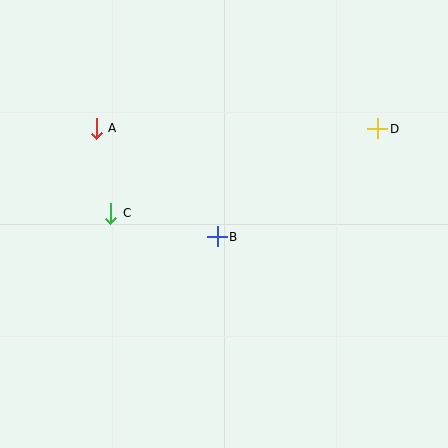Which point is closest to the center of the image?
Point B at (217, 237) is closest to the center.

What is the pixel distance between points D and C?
The distance between D and C is 280 pixels.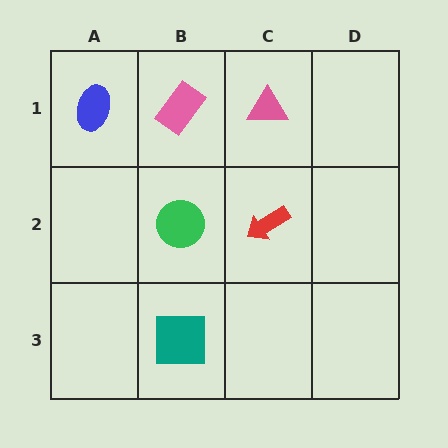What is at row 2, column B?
A green circle.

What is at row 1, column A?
A blue ellipse.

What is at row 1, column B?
A pink rectangle.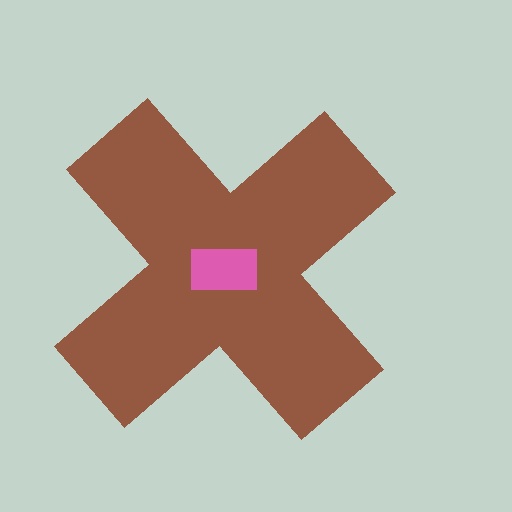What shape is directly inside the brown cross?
The pink rectangle.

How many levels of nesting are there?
2.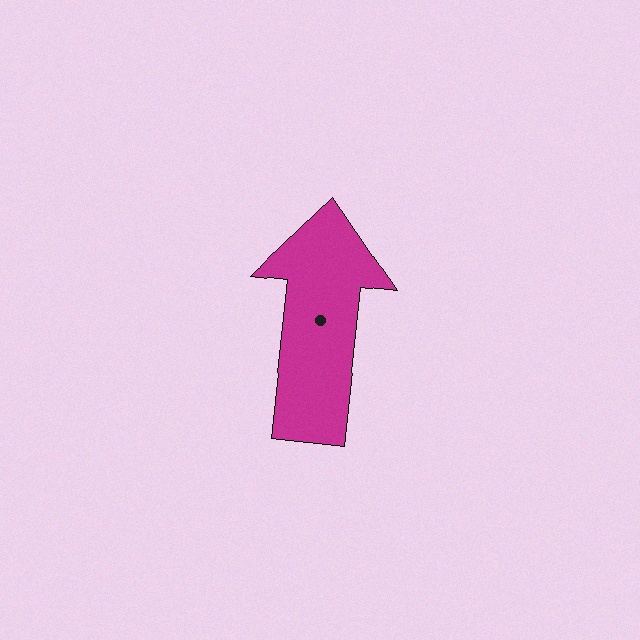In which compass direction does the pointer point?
North.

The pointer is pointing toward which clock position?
Roughly 12 o'clock.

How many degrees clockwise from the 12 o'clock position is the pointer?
Approximately 6 degrees.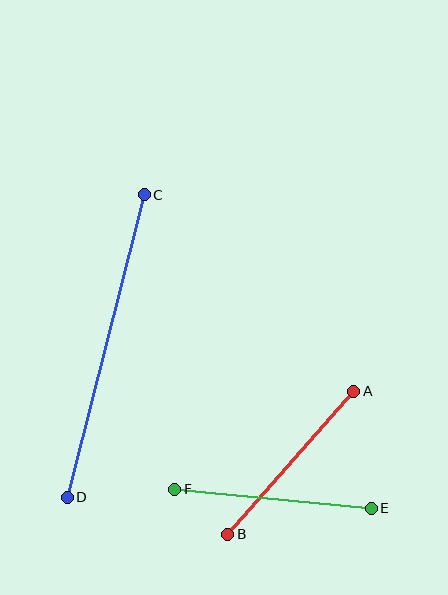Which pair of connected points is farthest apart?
Points C and D are farthest apart.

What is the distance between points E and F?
The distance is approximately 197 pixels.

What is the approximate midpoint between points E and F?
The midpoint is at approximately (273, 499) pixels.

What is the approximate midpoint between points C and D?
The midpoint is at approximately (106, 346) pixels.